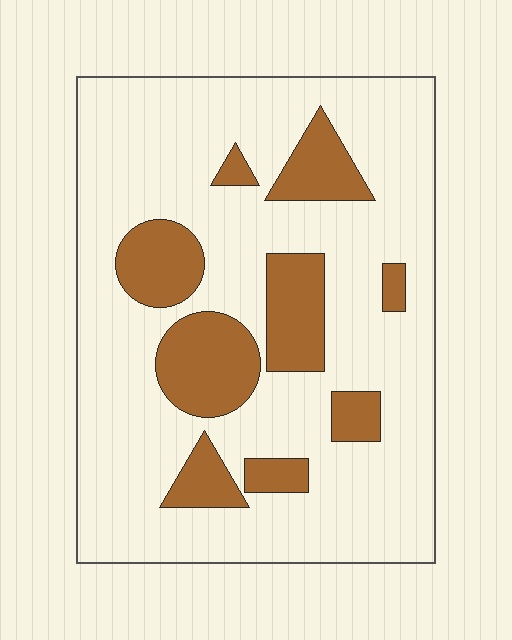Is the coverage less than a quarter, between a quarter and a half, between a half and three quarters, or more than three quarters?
Less than a quarter.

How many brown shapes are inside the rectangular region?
9.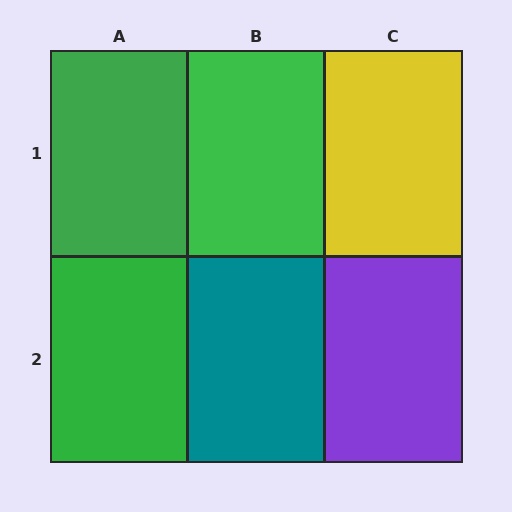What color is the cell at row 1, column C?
Yellow.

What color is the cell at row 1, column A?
Green.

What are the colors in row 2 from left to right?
Green, teal, purple.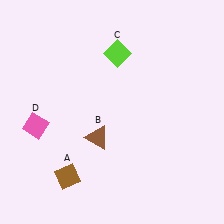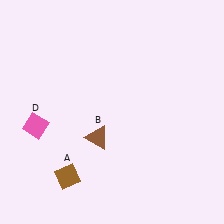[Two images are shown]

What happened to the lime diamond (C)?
The lime diamond (C) was removed in Image 2. It was in the top-right area of Image 1.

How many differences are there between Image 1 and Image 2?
There is 1 difference between the two images.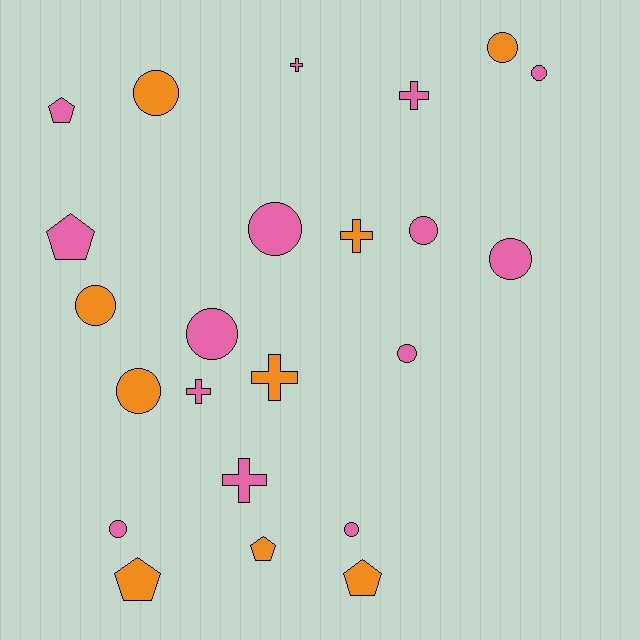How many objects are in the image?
There are 23 objects.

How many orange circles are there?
There are 4 orange circles.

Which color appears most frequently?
Pink, with 14 objects.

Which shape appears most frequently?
Circle, with 12 objects.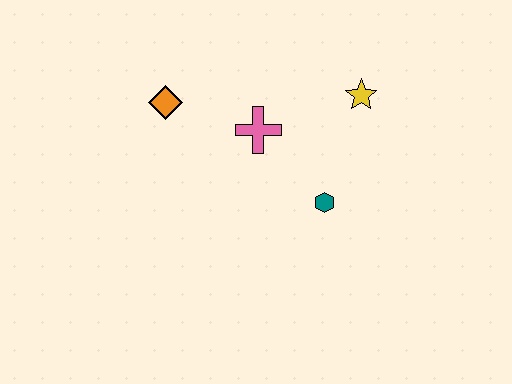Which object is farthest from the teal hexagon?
The orange diamond is farthest from the teal hexagon.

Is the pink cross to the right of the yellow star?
No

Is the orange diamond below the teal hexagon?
No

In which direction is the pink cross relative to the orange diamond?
The pink cross is to the right of the orange diamond.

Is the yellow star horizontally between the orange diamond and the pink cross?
No